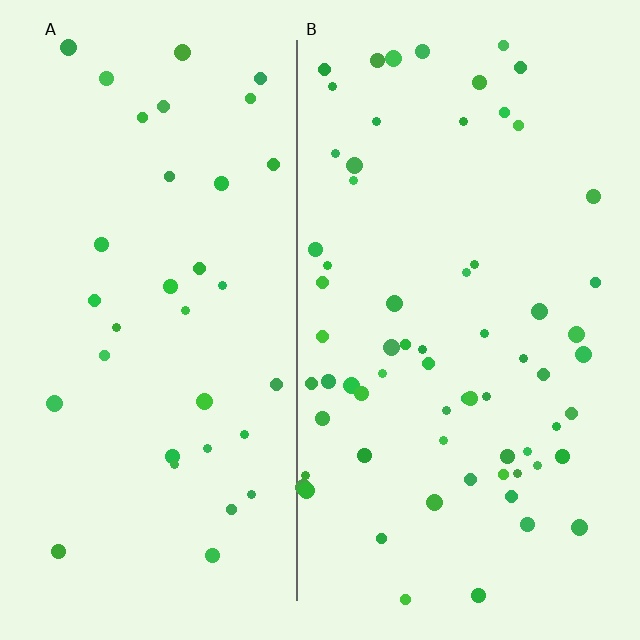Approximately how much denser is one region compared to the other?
Approximately 1.9× — region B over region A.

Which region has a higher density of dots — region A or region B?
B (the right).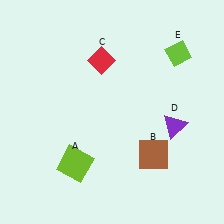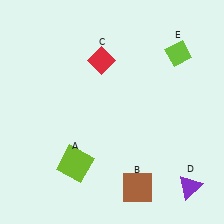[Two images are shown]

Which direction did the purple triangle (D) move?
The purple triangle (D) moved down.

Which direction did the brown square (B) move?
The brown square (B) moved down.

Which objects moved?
The objects that moved are: the brown square (B), the purple triangle (D).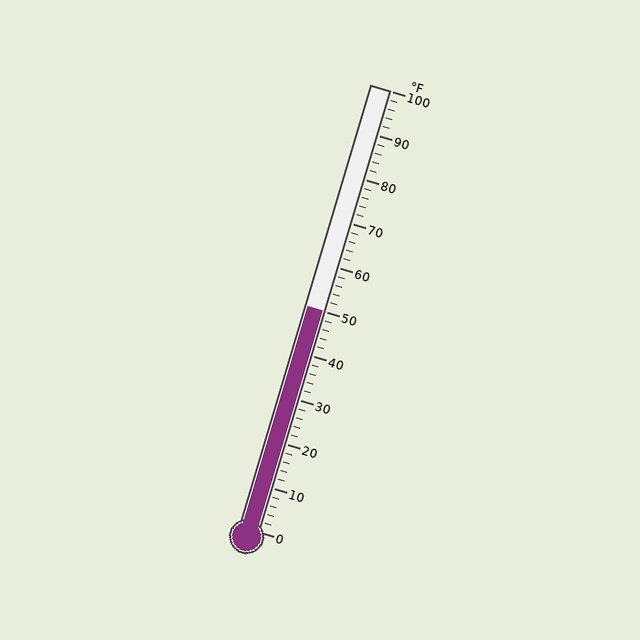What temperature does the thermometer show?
The thermometer shows approximately 50°F.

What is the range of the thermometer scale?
The thermometer scale ranges from 0°F to 100°F.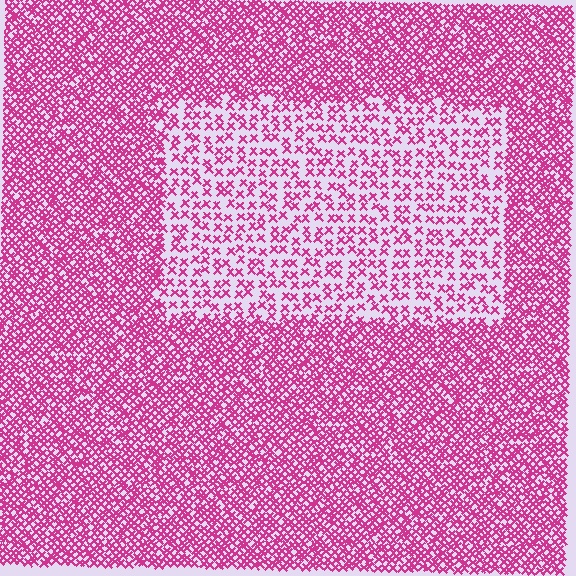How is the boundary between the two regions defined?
The boundary is defined by a change in element density (approximately 2.3x ratio). All elements are the same color, size, and shape.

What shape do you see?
I see a rectangle.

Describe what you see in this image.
The image contains small magenta elements arranged at two different densities. A rectangle-shaped region is visible where the elements are less densely packed than the surrounding area.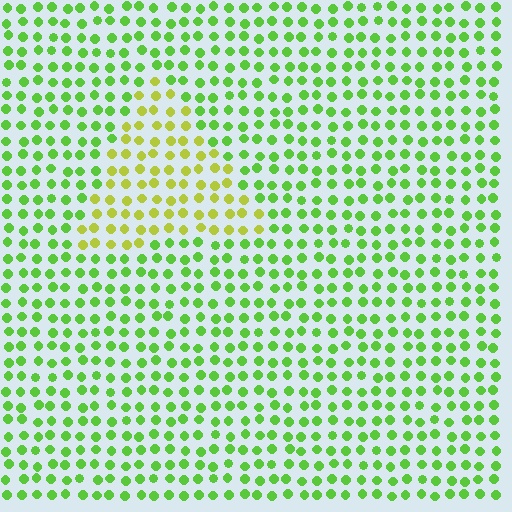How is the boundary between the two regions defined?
The boundary is defined purely by a slight shift in hue (about 37 degrees). Spacing, size, and orientation are identical on both sides.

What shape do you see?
I see a triangle.